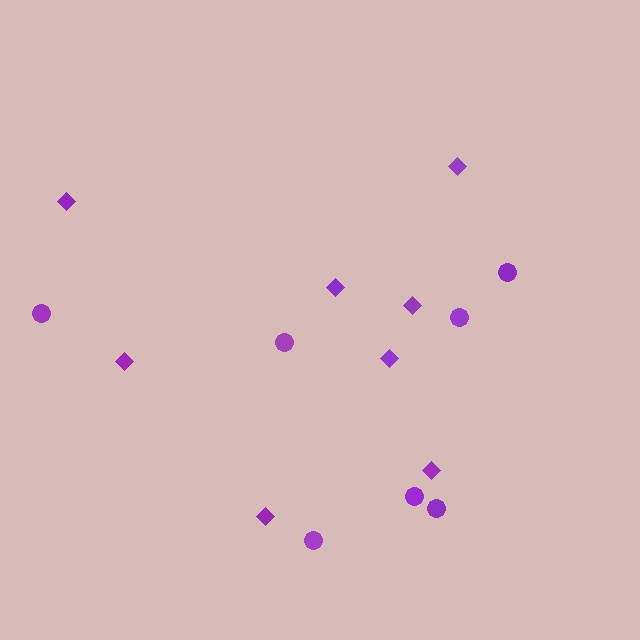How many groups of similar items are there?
There are 2 groups: one group of circles (7) and one group of diamonds (8).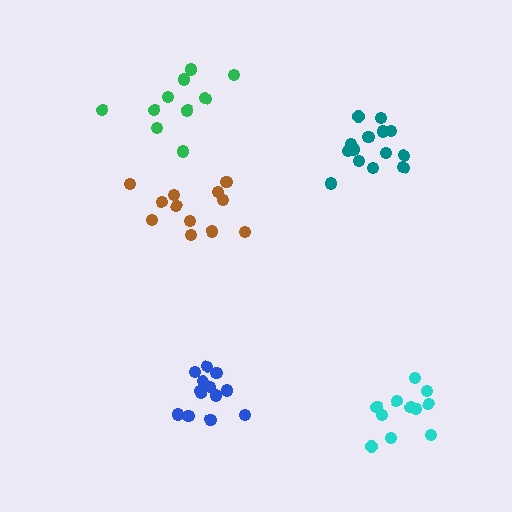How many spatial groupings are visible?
There are 5 spatial groupings.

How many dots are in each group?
Group 1: 12 dots, Group 2: 13 dots, Group 3: 14 dots, Group 4: 11 dots, Group 5: 10 dots (60 total).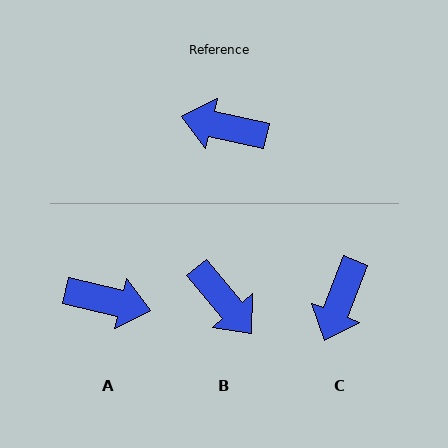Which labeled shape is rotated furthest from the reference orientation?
A, about 180 degrees away.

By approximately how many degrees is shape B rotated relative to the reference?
Approximately 143 degrees counter-clockwise.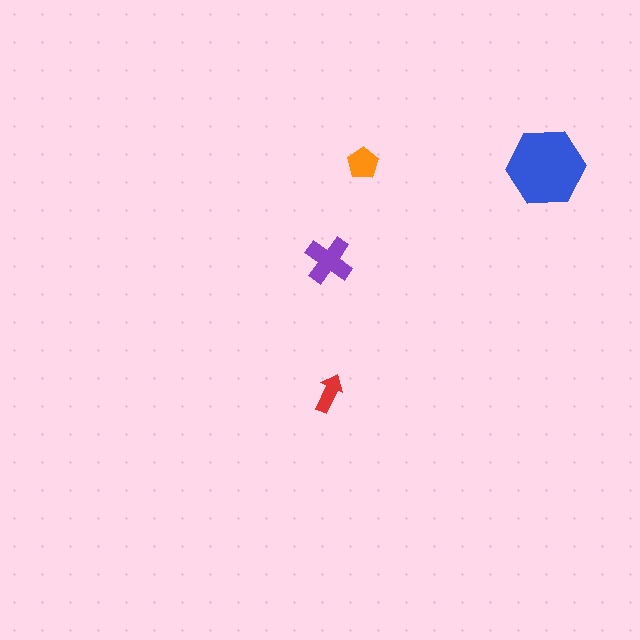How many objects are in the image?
There are 4 objects in the image.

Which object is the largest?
The blue hexagon.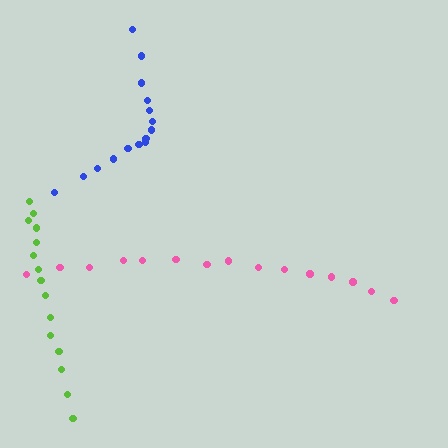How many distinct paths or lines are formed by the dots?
There are 3 distinct paths.